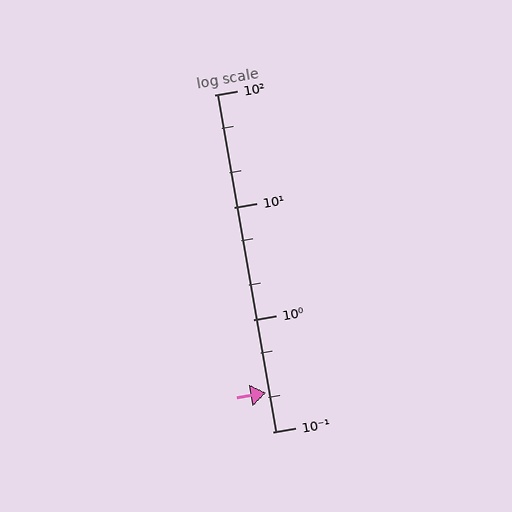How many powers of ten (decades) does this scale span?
The scale spans 3 decades, from 0.1 to 100.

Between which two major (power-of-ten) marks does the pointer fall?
The pointer is between 0.1 and 1.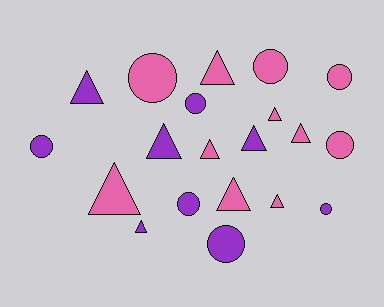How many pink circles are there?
There are 4 pink circles.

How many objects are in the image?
There are 20 objects.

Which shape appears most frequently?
Triangle, with 11 objects.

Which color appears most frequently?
Pink, with 11 objects.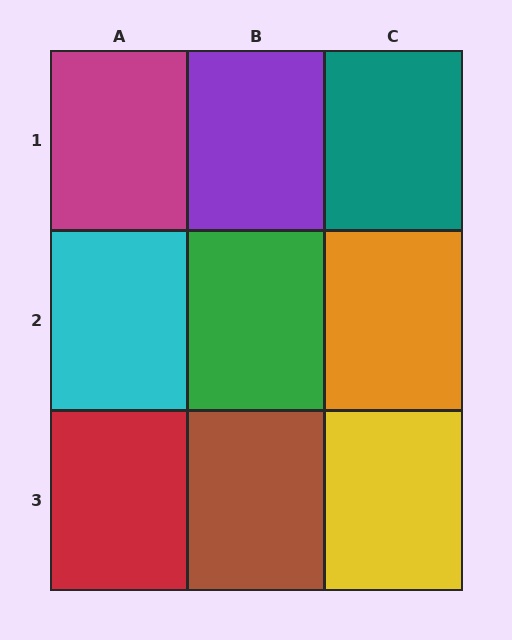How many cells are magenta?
1 cell is magenta.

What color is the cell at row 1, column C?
Teal.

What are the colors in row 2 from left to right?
Cyan, green, orange.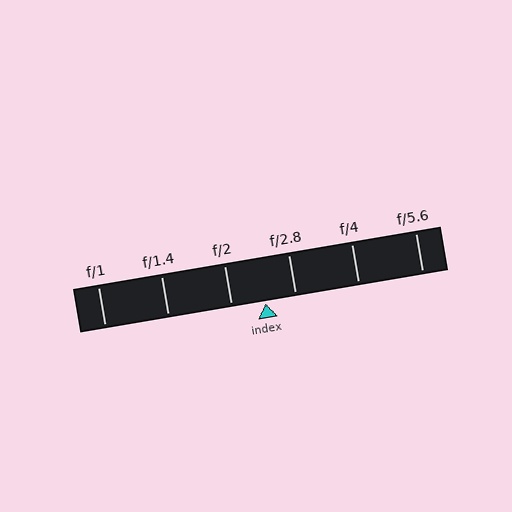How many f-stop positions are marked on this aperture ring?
There are 6 f-stop positions marked.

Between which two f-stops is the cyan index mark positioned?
The index mark is between f/2 and f/2.8.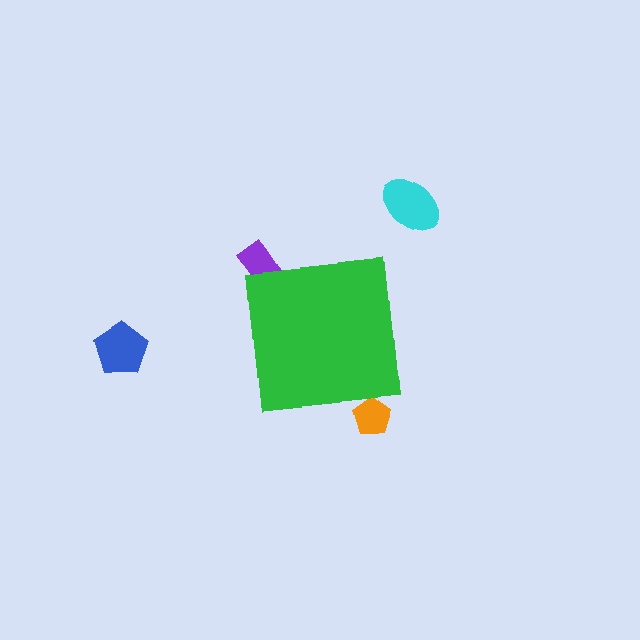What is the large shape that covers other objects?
A green square.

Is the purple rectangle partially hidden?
Yes, the purple rectangle is partially hidden behind the green square.